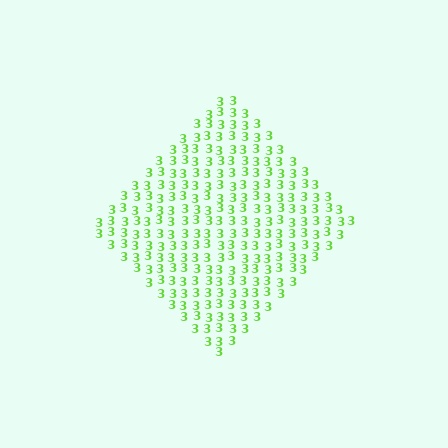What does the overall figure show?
The overall figure shows a diamond.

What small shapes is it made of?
It is made of small digit 3's.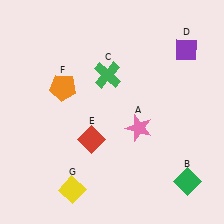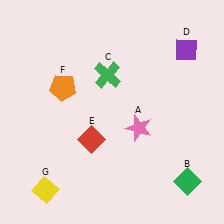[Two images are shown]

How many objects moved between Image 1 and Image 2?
1 object moved between the two images.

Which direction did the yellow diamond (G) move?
The yellow diamond (G) moved left.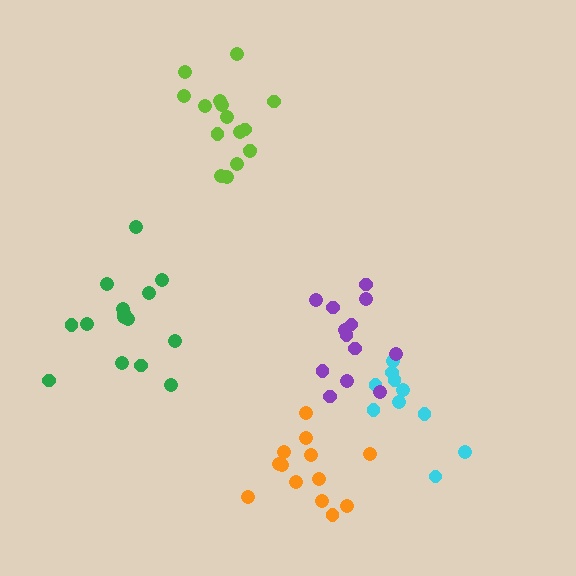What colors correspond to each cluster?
The clusters are colored: cyan, purple, green, orange, lime.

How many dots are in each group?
Group 1: 10 dots, Group 2: 13 dots, Group 3: 15 dots, Group 4: 13 dots, Group 5: 16 dots (67 total).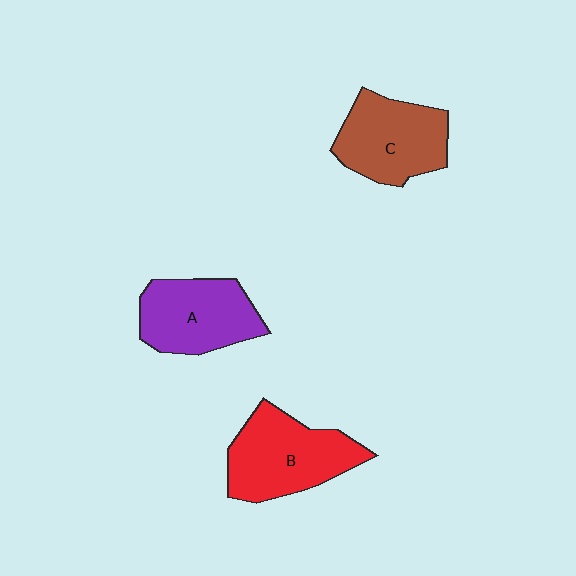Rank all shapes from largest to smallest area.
From largest to smallest: B (red), C (brown), A (purple).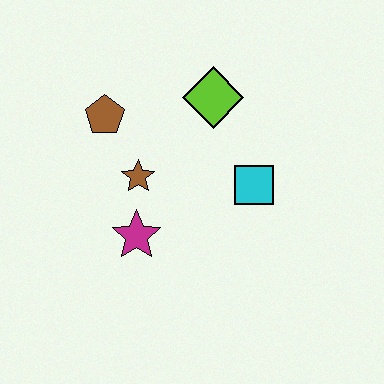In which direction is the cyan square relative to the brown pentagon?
The cyan square is to the right of the brown pentagon.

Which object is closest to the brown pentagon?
The brown star is closest to the brown pentagon.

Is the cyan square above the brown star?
No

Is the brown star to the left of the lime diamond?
Yes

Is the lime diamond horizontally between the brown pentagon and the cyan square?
Yes